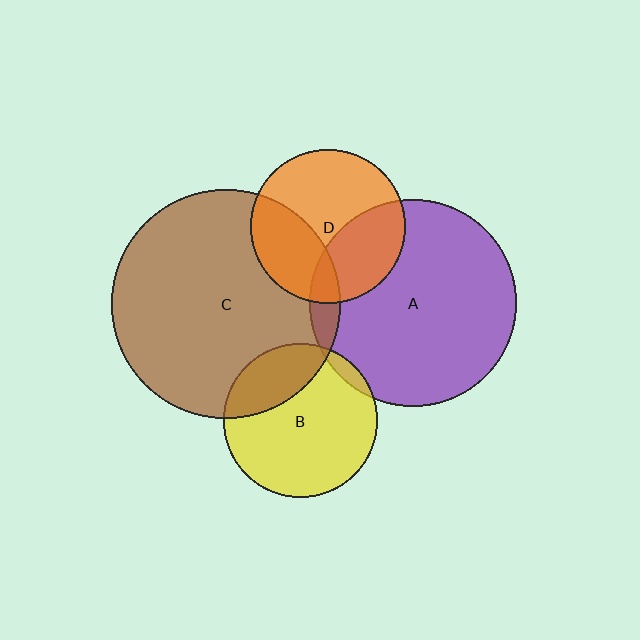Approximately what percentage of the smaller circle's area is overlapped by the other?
Approximately 30%.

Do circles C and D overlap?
Yes.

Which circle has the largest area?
Circle C (brown).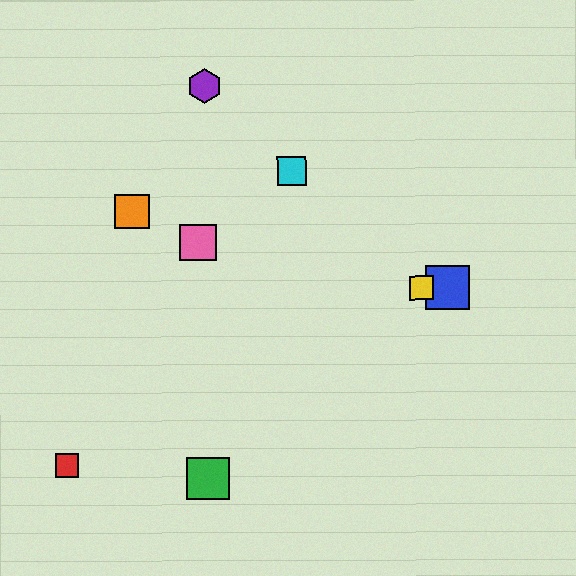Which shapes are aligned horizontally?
The blue square, the yellow square are aligned horizontally.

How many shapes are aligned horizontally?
2 shapes (the blue square, the yellow square) are aligned horizontally.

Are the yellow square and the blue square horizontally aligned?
Yes, both are at y≈288.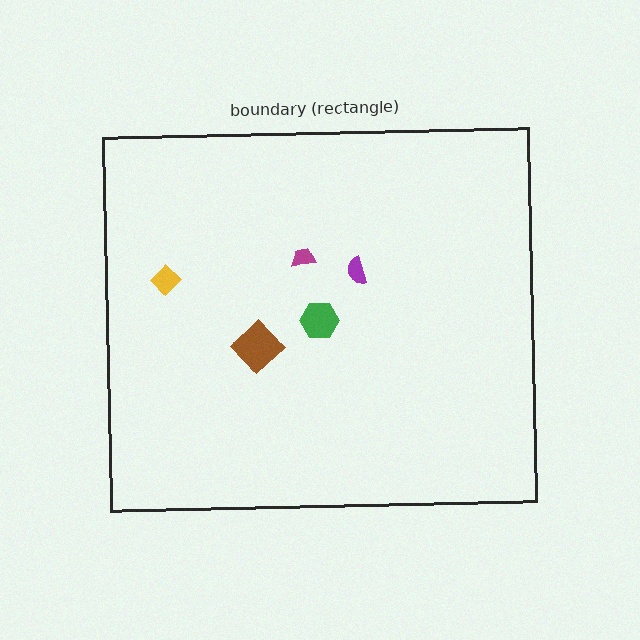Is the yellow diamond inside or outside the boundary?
Inside.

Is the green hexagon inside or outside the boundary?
Inside.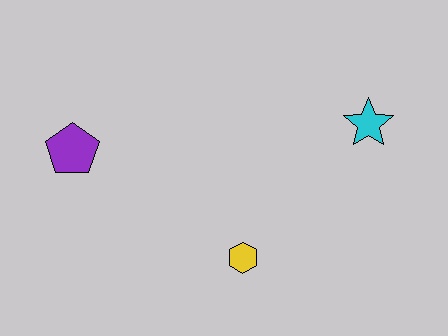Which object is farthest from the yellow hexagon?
The purple pentagon is farthest from the yellow hexagon.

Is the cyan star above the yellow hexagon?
Yes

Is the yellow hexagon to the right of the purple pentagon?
Yes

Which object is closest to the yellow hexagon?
The cyan star is closest to the yellow hexagon.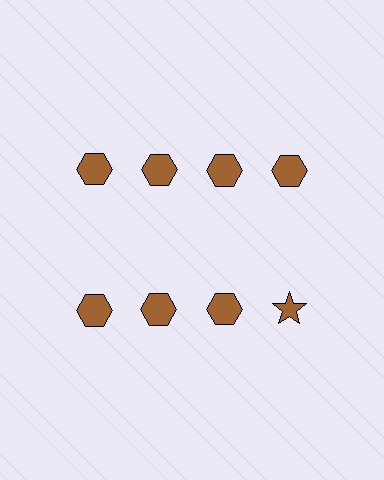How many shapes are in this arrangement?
There are 8 shapes arranged in a grid pattern.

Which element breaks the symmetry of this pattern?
The brown star in the second row, second from right column breaks the symmetry. All other shapes are brown hexagons.